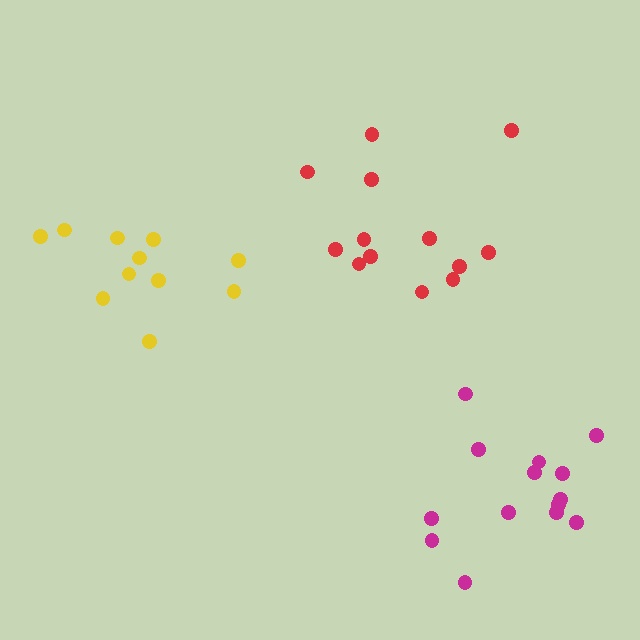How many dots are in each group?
Group 1: 11 dots, Group 2: 13 dots, Group 3: 14 dots (38 total).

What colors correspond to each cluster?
The clusters are colored: yellow, red, magenta.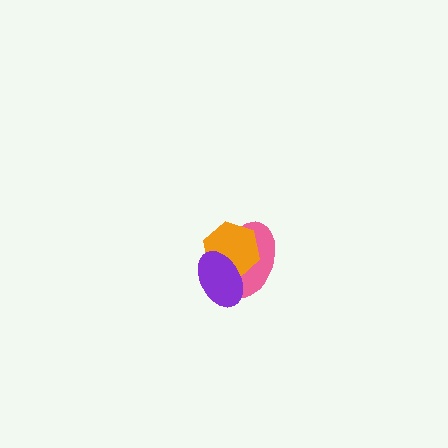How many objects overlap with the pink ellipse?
2 objects overlap with the pink ellipse.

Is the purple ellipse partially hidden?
No, no other shape covers it.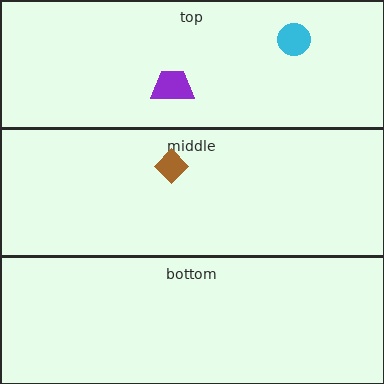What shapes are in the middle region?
The brown diamond.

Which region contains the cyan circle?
The top region.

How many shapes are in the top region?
2.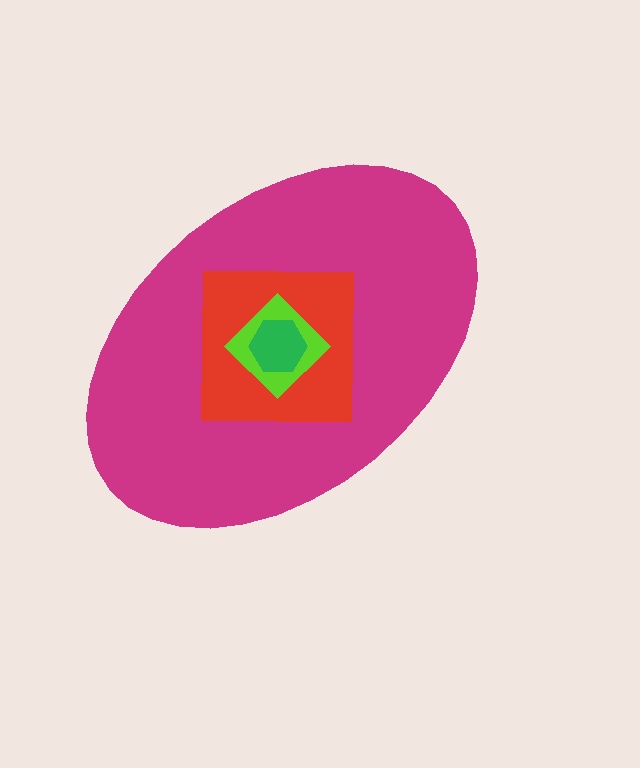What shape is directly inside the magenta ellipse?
The red square.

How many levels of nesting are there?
4.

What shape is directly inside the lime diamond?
The green hexagon.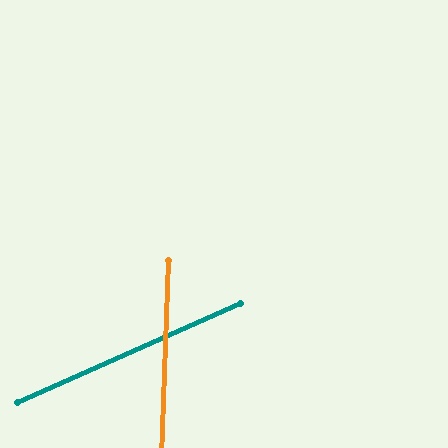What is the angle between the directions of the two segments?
Approximately 64 degrees.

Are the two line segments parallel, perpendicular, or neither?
Neither parallel nor perpendicular — they differ by about 64°.